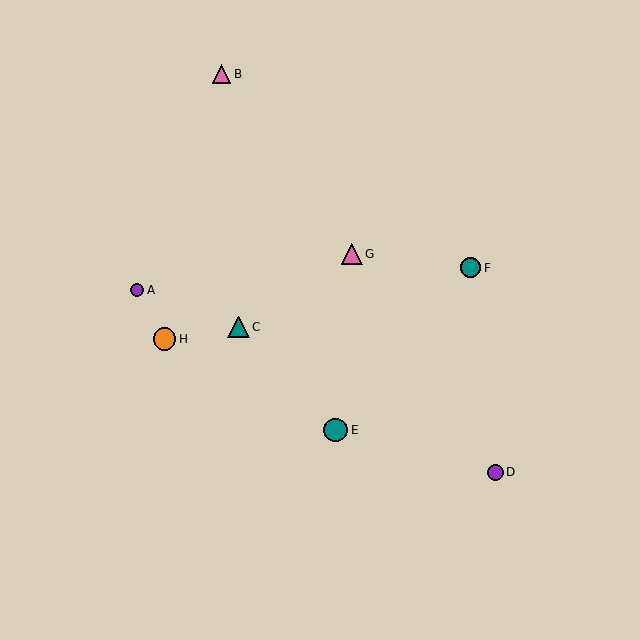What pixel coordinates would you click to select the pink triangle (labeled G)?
Click at (352, 254) to select the pink triangle G.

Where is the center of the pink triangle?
The center of the pink triangle is at (221, 74).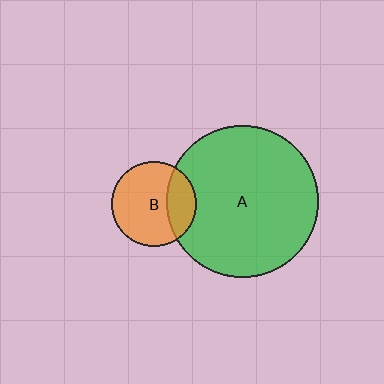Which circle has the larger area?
Circle A (green).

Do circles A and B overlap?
Yes.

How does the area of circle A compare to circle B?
Approximately 3.1 times.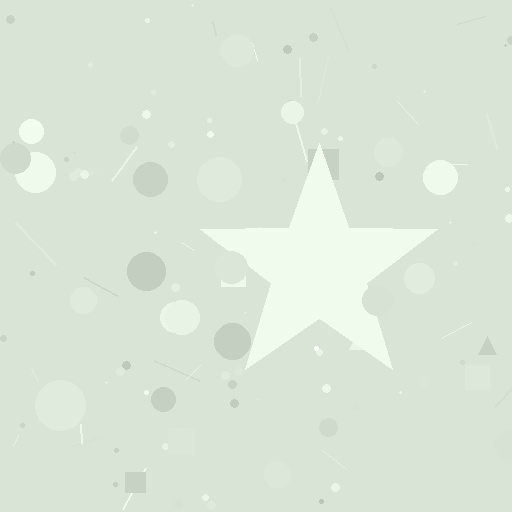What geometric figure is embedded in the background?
A star is embedded in the background.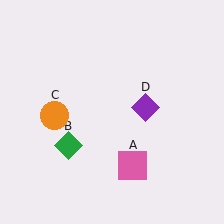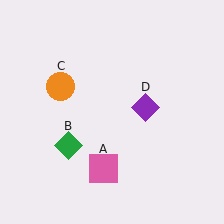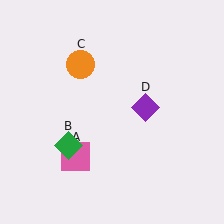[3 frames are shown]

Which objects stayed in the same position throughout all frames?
Green diamond (object B) and purple diamond (object D) remained stationary.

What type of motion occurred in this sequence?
The pink square (object A), orange circle (object C) rotated clockwise around the center of the scene.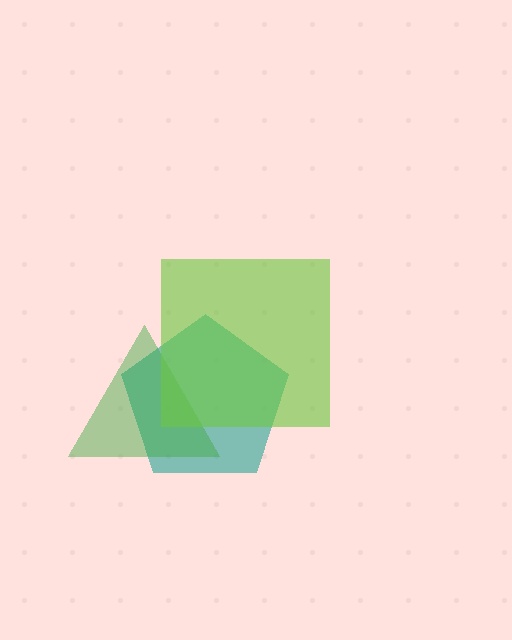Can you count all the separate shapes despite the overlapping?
Yes, there are 3 separate shapes.